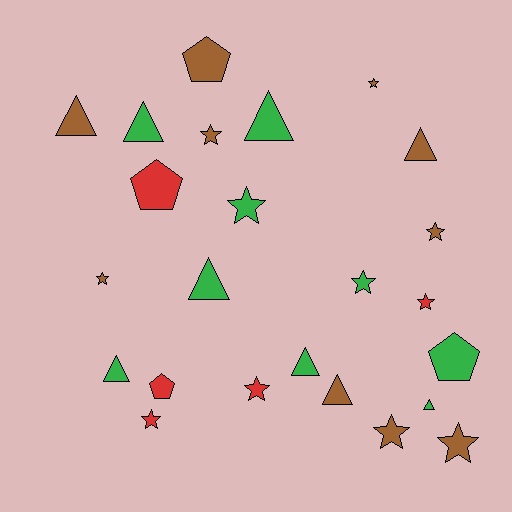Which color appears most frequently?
Brown, with 10 objects.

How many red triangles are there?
There are no red triangles.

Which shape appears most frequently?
Star, with 11 objects.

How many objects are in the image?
There are 24 objects.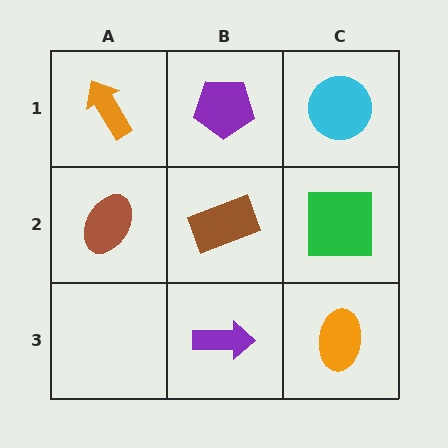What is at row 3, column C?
An orange ellipse.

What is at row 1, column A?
An orange arrow.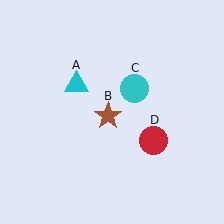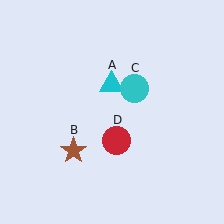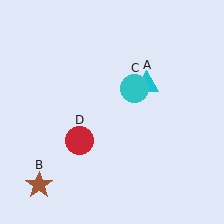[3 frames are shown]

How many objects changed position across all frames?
3 objects changed position: cyan triangle (object A), brown star (object B), red circle (object D).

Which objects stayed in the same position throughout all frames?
Cyan circle (object C) remained stationary.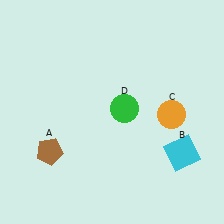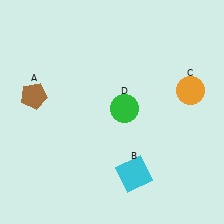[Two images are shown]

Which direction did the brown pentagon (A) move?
The brown pentagon (A) moved up.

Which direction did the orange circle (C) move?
The orange circle (C) moved up.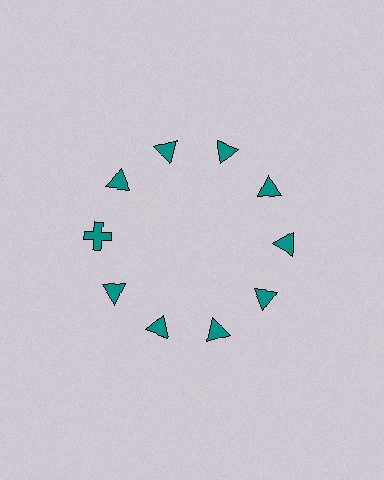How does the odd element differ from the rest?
It has a different shape: cross instead of triangle.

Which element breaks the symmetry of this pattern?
The teal cross at roughly the 9 o'clock position breaks the symmetry. All other shapes are teal triangles.